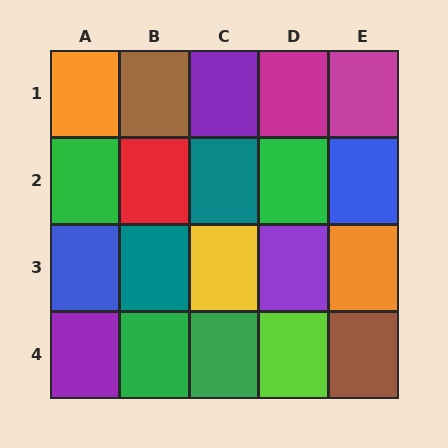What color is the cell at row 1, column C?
Purple.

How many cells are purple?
3 cells are purple.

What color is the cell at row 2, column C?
Teal.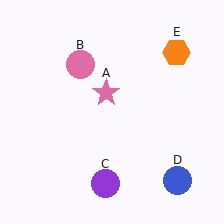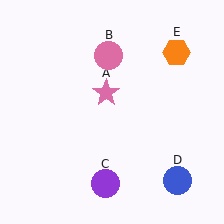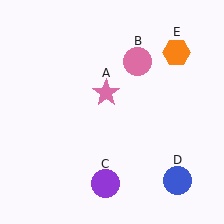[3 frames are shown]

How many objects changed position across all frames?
1 object changed position: pink circle (object B).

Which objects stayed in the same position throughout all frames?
Pink star (object A) and purple circle (object C) and blue circle (object D) and orange hexagon (object E) remained stationary.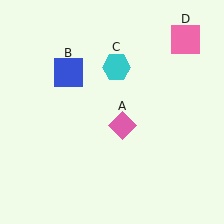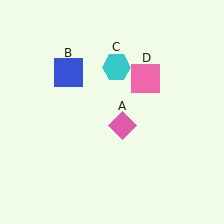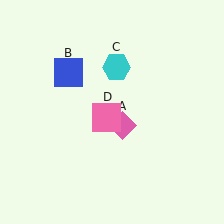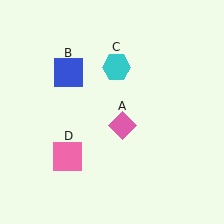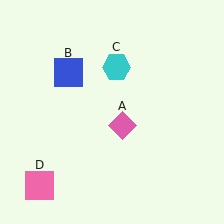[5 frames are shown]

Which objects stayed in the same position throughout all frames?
Pink diamond (object A) and blue square (object B) and cyan hexagon (object C) remained stationary.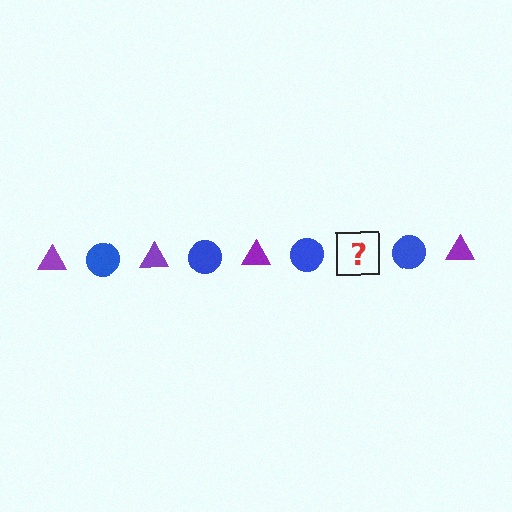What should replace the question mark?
The question mark should be replaced with a purple triangle.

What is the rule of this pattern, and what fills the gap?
The rule is that the pattern alternates between purple triangle and blue circle. The gap should be filled with a purple triangle.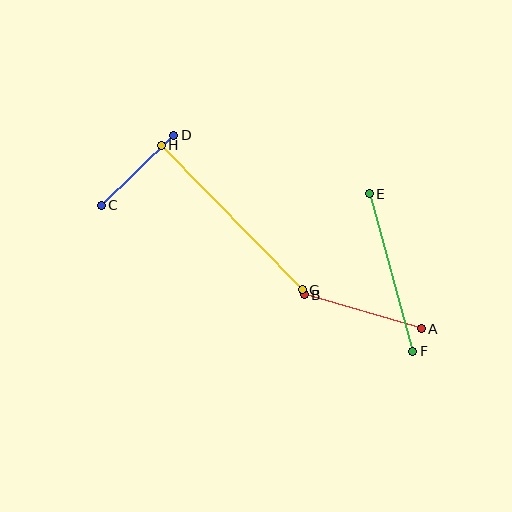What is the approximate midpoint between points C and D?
The midpoint is at approximately (138, 170) pixels.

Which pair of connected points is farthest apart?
Points G and H are farthest apart.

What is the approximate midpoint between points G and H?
The midpoint is at approximately (232, 218) pixels.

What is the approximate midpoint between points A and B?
The midpoint is at approximately (363, 312) pixels.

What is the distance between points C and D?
The distance is approximately 101 pixels.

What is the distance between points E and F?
The distance is approximately 164 pixels.